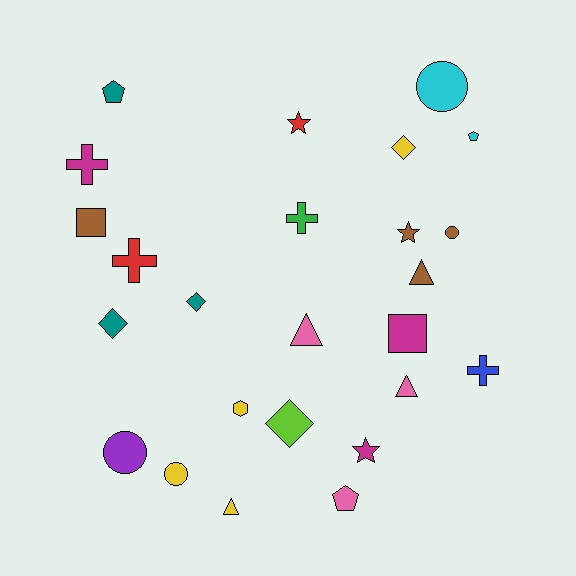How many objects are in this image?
There are 25 objects.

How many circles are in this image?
There are 4 circles.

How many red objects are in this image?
There are 2 red objects.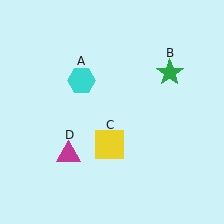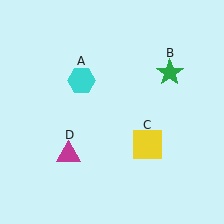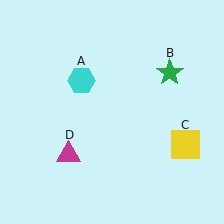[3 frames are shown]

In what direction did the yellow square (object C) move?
The yellow square (object C) moved right.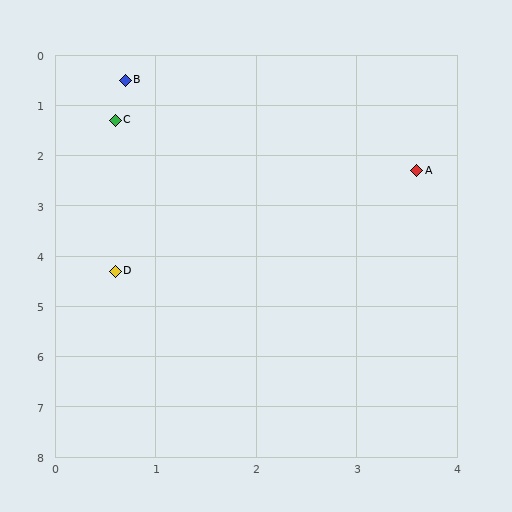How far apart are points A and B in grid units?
Points A and B are about 3.4 grid units apart.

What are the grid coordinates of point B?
Point B is at approximately (0.7, 0.5).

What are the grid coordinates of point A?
Point A is at approximately (3.6, 2.3).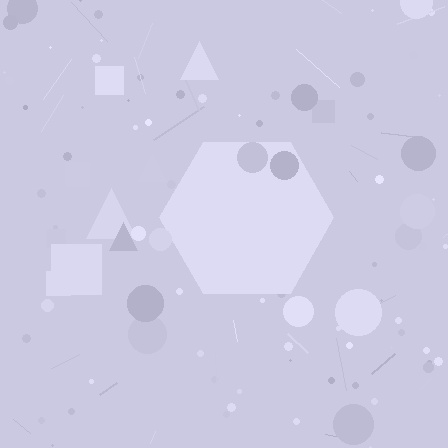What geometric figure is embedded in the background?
A hexagon is embedded in the background.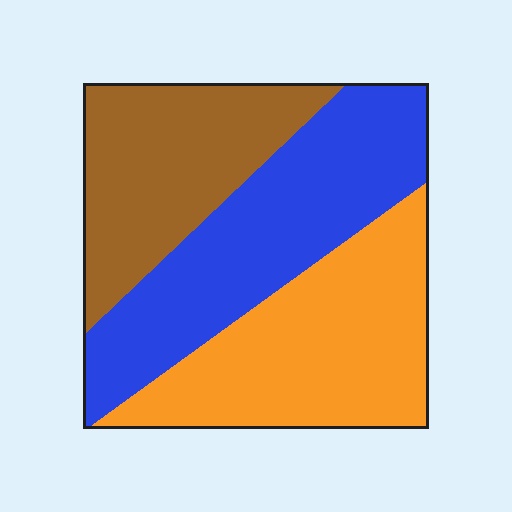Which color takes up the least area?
Brown, at roughly 30%.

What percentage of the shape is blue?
Blue takes up about three eighths (3/8) of the shape.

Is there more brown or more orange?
Orange.